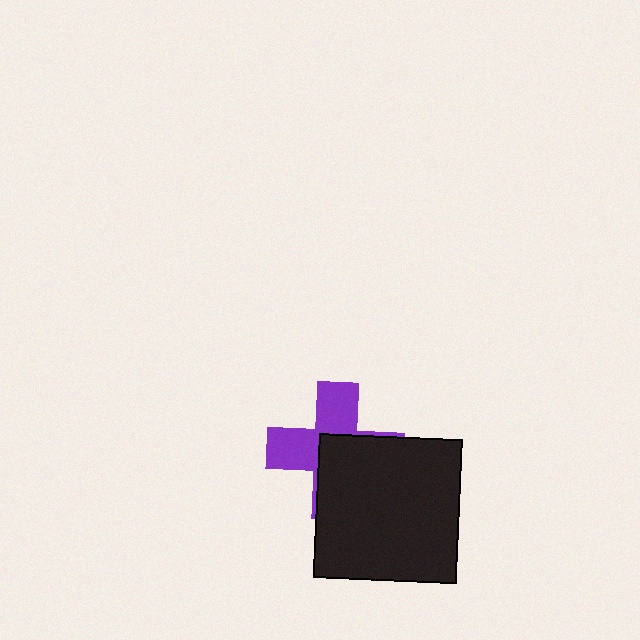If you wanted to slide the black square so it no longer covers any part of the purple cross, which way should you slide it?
Slide it toward the lower-right — that is the most direct way to separate the two shapes.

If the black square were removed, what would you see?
You would see the complete purple cross.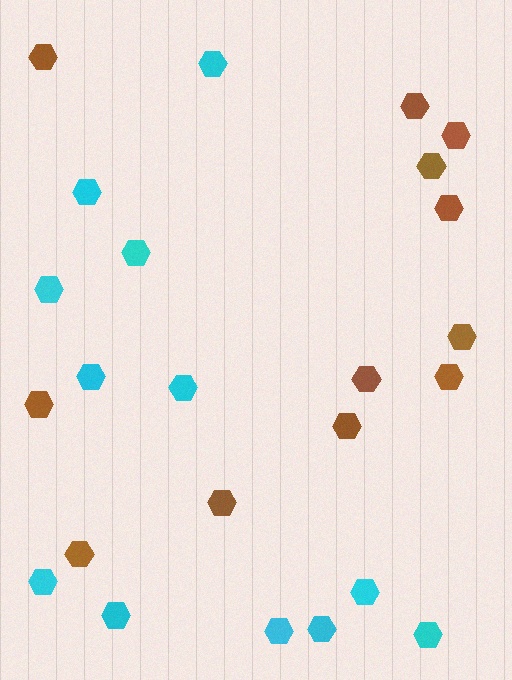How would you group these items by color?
There are 2 groups: one group of brown hexagons (12) and one group of cyan hexagons (12).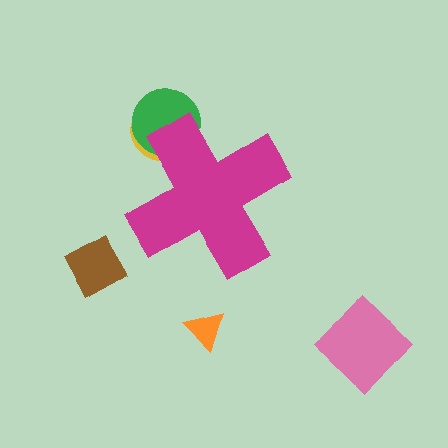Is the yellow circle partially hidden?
Yes, the yellow circle is partially hidden behind the magenta cross.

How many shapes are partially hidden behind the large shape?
2 shapes are partially hidden.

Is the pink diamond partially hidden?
No, the pink diamond is fully visible.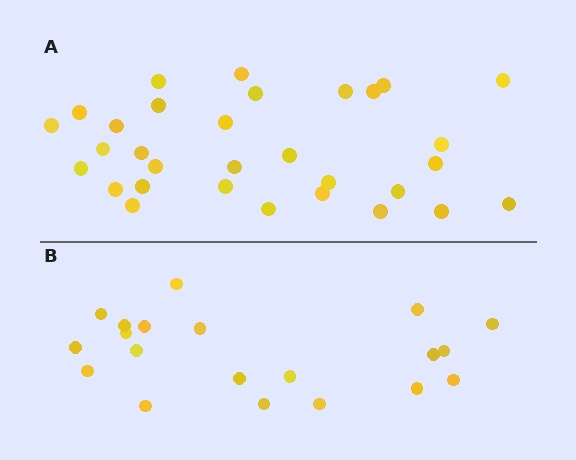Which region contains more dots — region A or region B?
Region A (the top region) has more dots.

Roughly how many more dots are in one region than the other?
Region A has roughly 12 or so more dots than region B.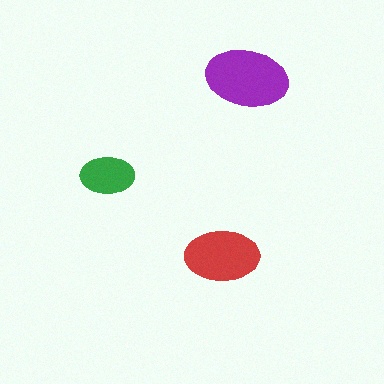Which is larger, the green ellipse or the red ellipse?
The red one.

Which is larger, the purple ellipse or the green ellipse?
The purple one.